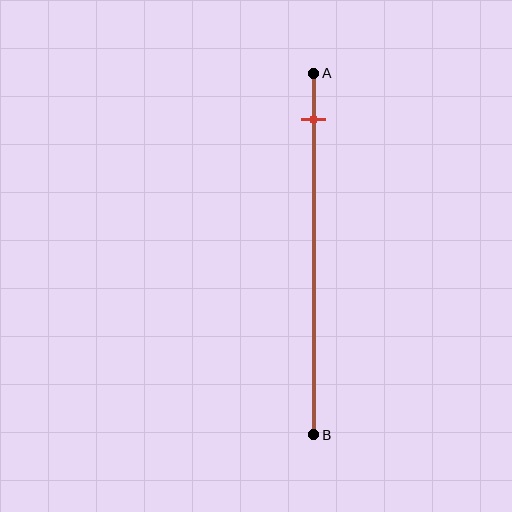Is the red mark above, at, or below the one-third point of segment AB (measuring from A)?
The red mark is above the one-third point of segment AB.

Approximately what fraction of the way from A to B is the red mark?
The red mark is approximately 15% of the way from A to B.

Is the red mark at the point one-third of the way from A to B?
No, the mark is at about 15% from A, not at the 33% one-third point.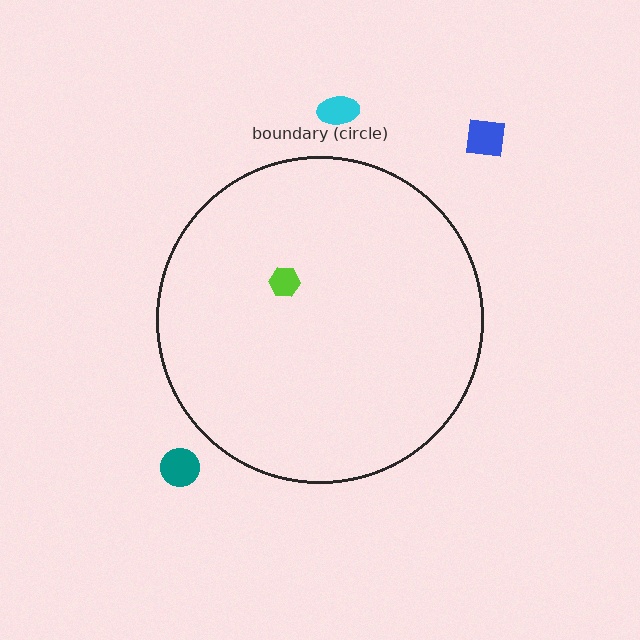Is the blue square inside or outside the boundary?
Outside.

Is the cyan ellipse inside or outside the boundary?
Outside.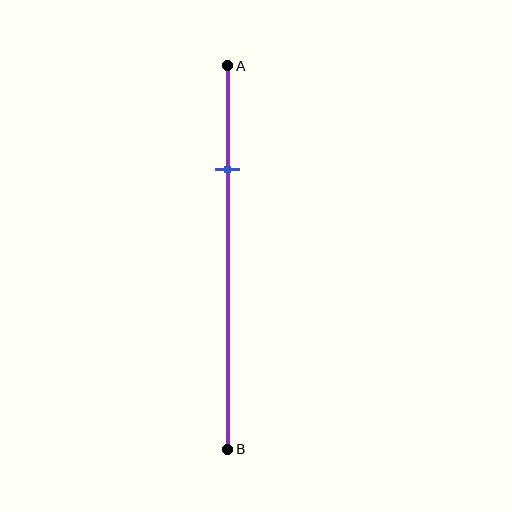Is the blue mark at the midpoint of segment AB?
No, the mark is at about 25% from A, not at the 50% midpoint.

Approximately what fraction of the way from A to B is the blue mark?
The blue mark is approximately 25% of the way from A to B.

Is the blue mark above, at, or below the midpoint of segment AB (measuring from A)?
The blue mark is above the midpoint of segment AB.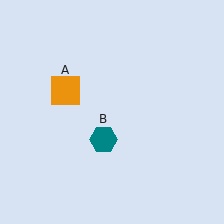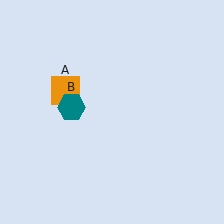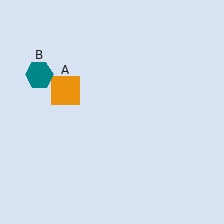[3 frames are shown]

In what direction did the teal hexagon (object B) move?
The teal hexagon (object B) moved up and to the left.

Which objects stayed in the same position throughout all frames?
Orange square (object A) remained stationary.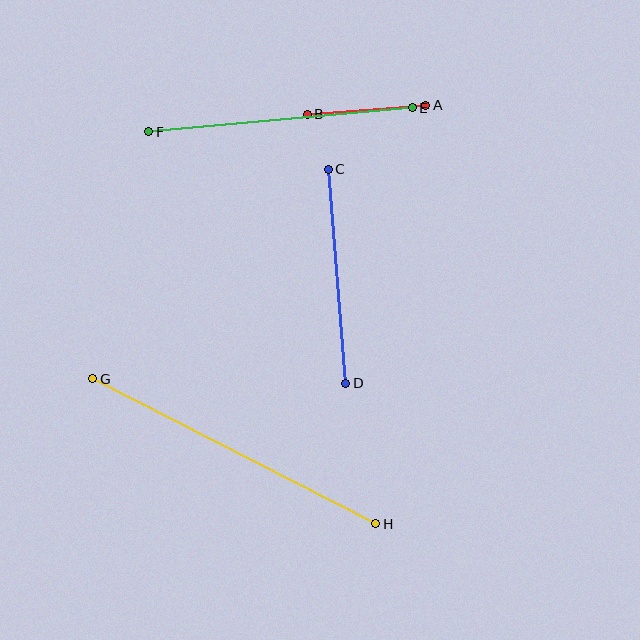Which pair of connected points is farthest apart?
Points G and H are farthest apart.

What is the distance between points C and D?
The distance is approximately 215 pixels.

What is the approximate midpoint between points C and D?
The midpoint is at approximately (337, 276) pixels.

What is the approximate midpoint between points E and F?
The midpoint is at approximately (280, 120) pixels.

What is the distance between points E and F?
The distance is approximately 265 pixels.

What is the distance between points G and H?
The distance is approximately 318 pixels.